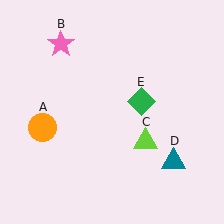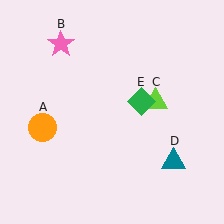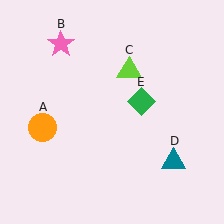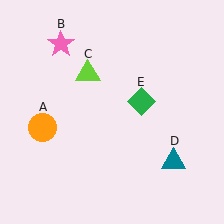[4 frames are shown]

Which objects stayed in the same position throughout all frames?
Orange circle (object A) and pink star (object B) and teal triangle (object D) and green diamond (object E) remained stationary.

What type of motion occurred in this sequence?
The lime triangle (object C) rotated counterclockwise around the center of the scene.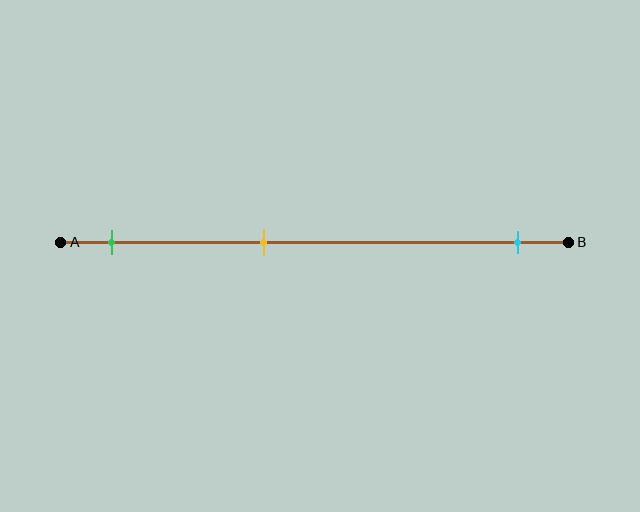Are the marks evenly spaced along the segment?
No, the marks are not evenly spaced.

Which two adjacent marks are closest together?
The green and yellow marks are the closest adjacent pair.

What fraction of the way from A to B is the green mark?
The green mark is approximately 10% (0.1) of the way from A to B.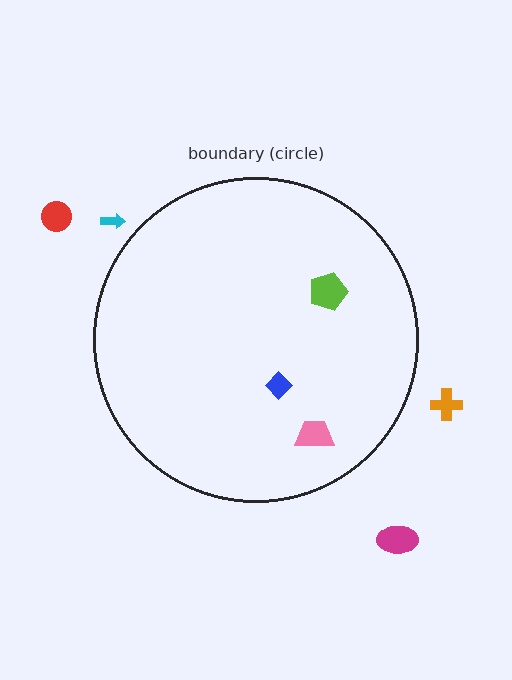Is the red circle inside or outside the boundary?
Outside.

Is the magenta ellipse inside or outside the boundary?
Outside.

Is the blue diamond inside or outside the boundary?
Inside.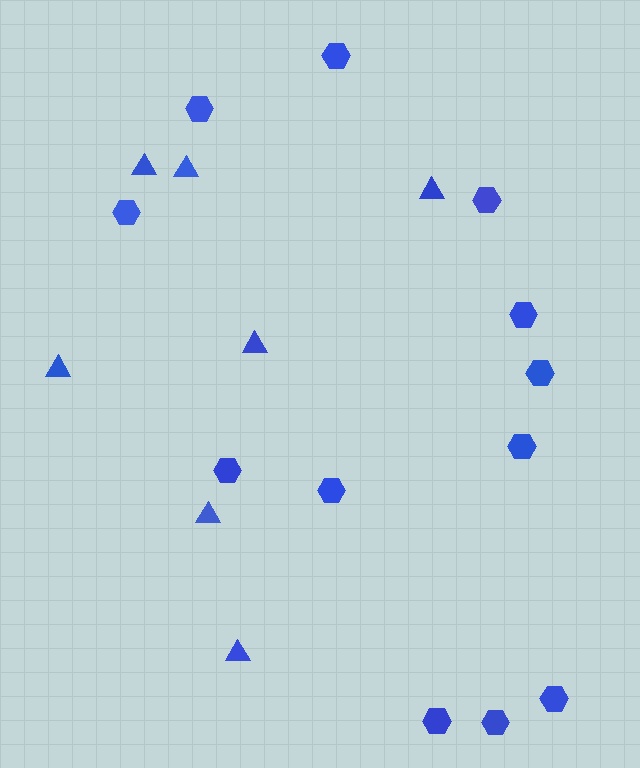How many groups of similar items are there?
There are 2 groups: one group of triangles (7) and one group of hexagons (12).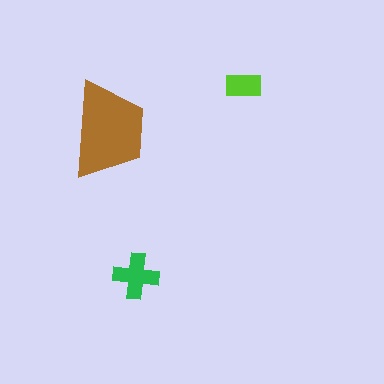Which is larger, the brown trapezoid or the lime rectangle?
The brown trapezoid.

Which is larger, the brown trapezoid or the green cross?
The brown trapezoid.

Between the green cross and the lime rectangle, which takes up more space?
The green cross.